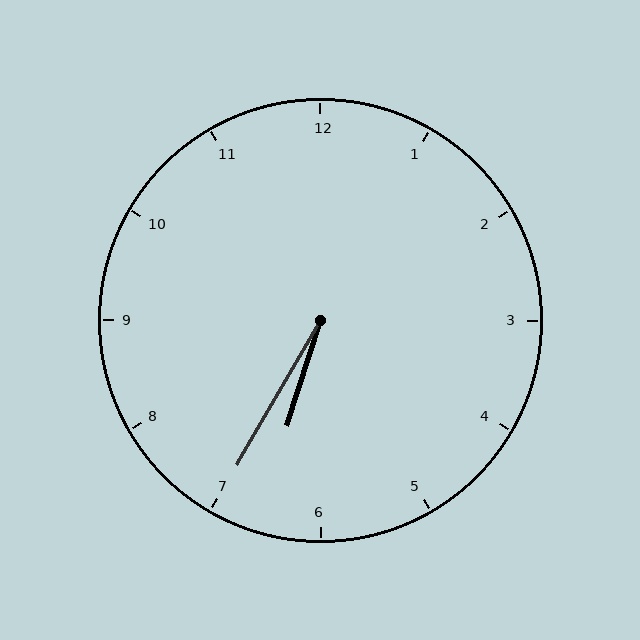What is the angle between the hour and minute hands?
Approximately 12 degrees.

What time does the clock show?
6:35.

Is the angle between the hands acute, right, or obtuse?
It is acute.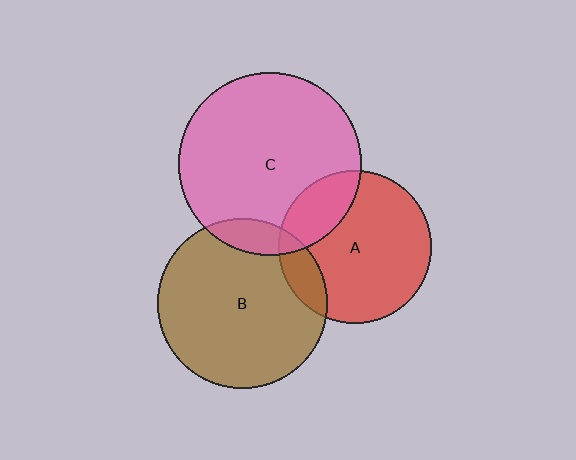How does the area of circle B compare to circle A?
Approximately 1.2 times.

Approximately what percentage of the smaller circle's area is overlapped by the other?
Approximately 20%.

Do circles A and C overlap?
Yes.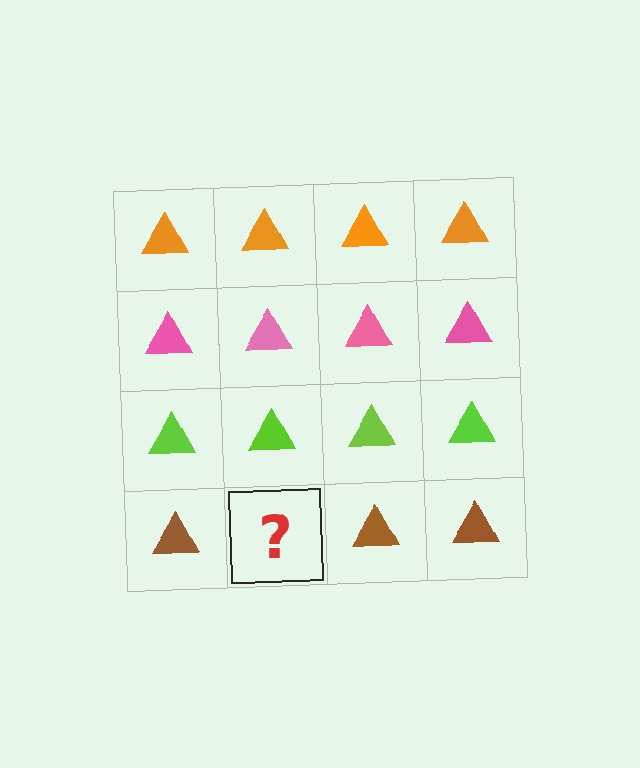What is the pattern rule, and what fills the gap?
The rule is that each row has a consistent color. The gap should be filled with a brown triangle.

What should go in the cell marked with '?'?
The missing cell should contain a brown triangle.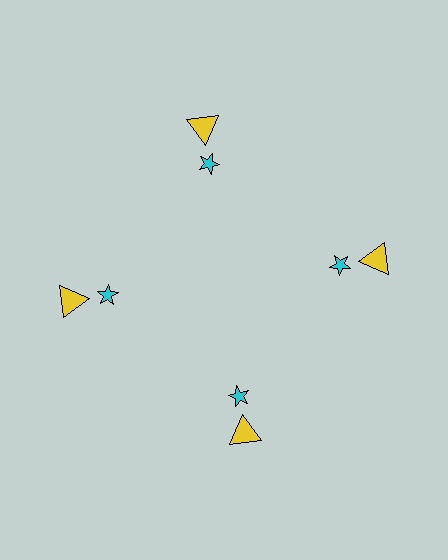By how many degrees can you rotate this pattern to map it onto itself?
The pattern maps onto itself every 90 degrees of rotation.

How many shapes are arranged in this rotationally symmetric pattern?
There are 8 shapes, arranged in 4 groups of 2.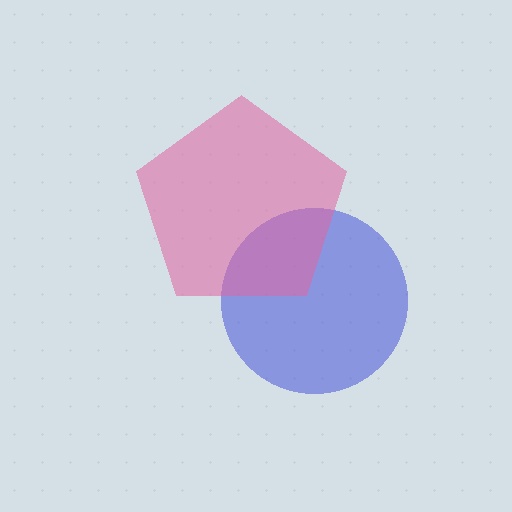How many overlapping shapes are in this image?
There are 2 overlapping shapes in the image.